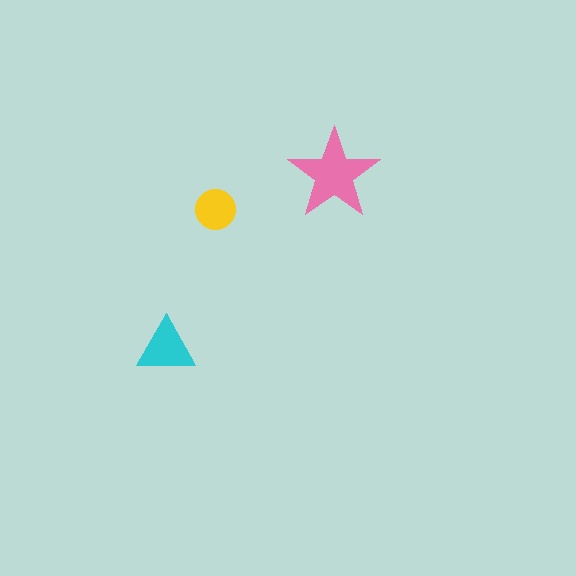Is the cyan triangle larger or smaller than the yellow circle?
Larger.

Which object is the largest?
The pink star.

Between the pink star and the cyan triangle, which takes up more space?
The pink star.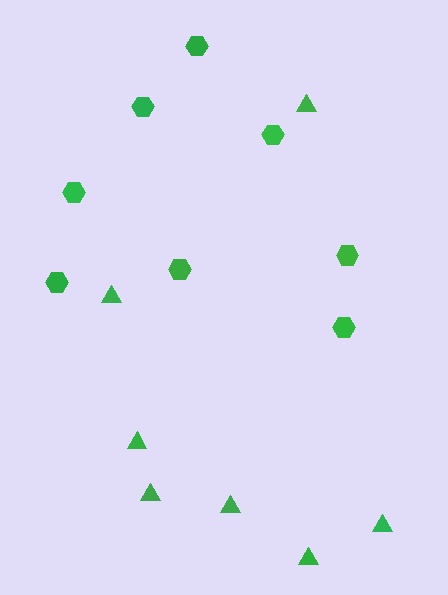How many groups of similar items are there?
There are 2 groups: one group of triangles (7) and one group of hexagons (8).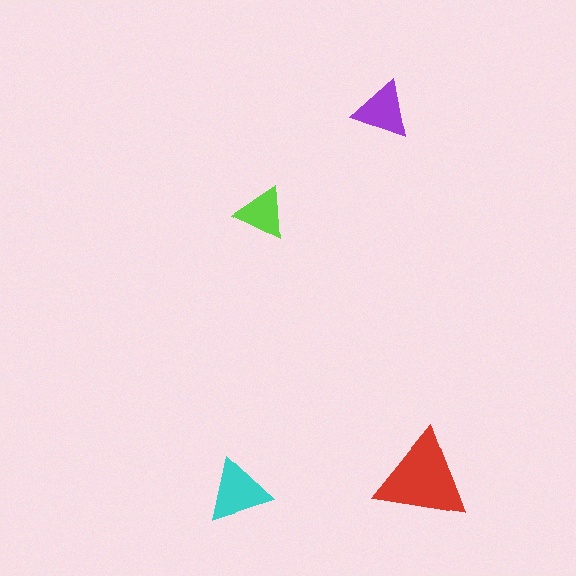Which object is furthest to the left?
The cyan triangle is leftmost.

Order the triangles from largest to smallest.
the red one, the cyan one, the purple one, the lime one.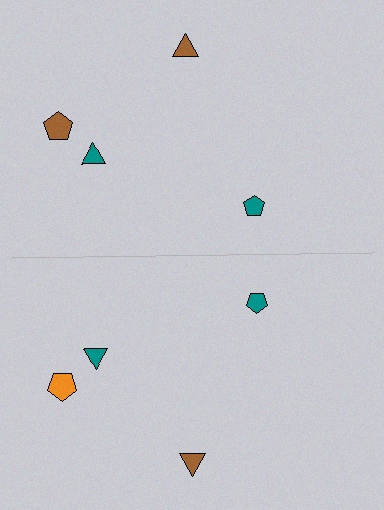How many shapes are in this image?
There are 8 shapes in this image.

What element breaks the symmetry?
The orange pentagon on the bottom side breaks the symmetry — its mirror counterpart is brown.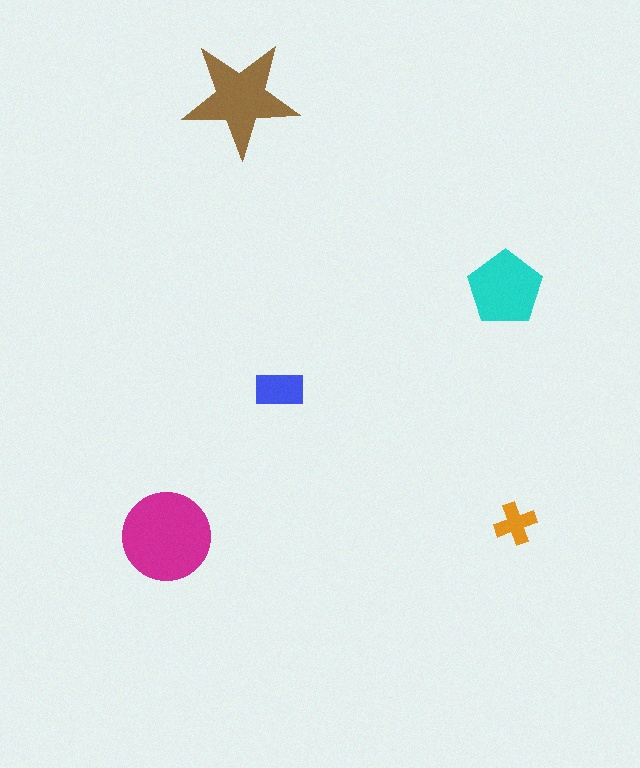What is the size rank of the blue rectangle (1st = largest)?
4th.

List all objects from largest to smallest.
The magenta circle, the brown star, the cyan pentagon, the blue rectangle, the orange cross.